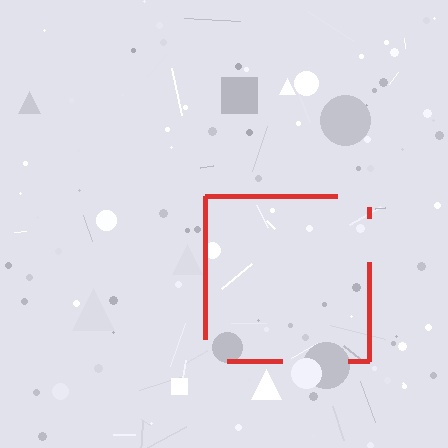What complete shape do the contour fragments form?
The contour fragments form a square.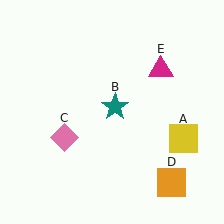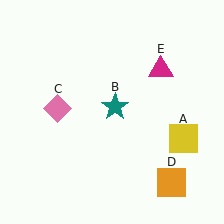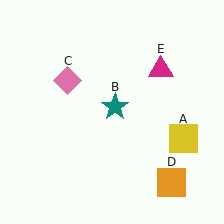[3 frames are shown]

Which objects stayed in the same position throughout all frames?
Yellow square (object A) and teal star (object B) and orange square (object D) and magenta triangle (object E) remained stationary.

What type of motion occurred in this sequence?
The pink diamond (object C) rotated clockwise around the center of the scene.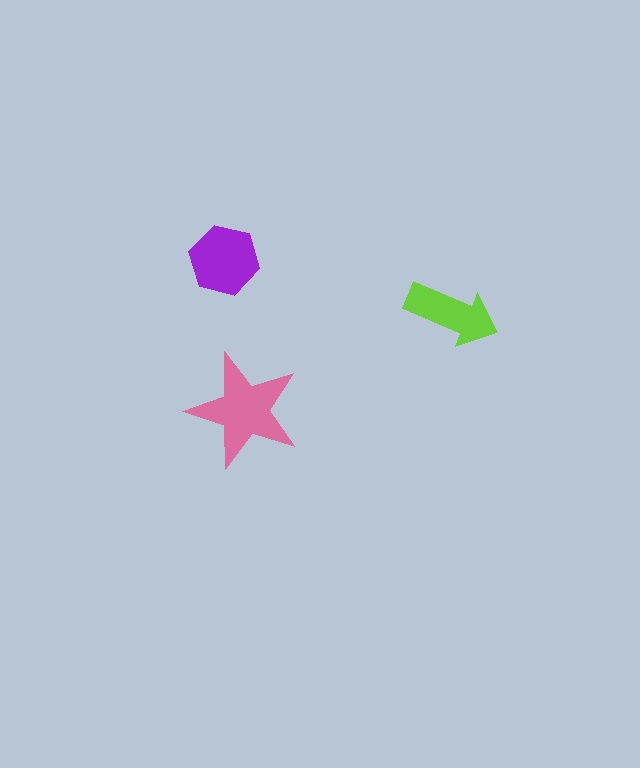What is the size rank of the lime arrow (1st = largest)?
3rd.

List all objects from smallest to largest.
The lime arrow, the purple hexagon, the pink star.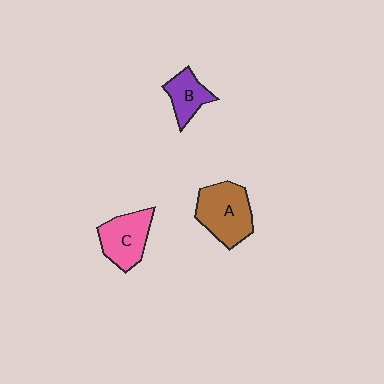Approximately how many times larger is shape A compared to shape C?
Approximately 1.2 times.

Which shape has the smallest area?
Shape B (purple).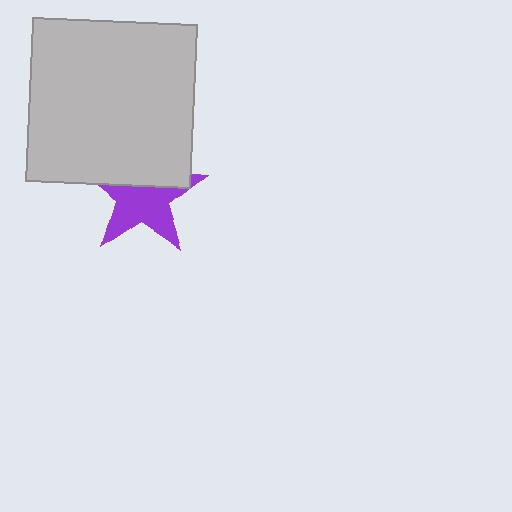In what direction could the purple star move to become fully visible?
The purple star could move down. That would shift it out from behind the light gray square entirely.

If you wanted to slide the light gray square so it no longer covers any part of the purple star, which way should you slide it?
Slide it up — that is the most direct way to separate the two shapes.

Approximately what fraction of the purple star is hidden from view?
Roughly 40% of the purple star is hidden behind the light gray square.